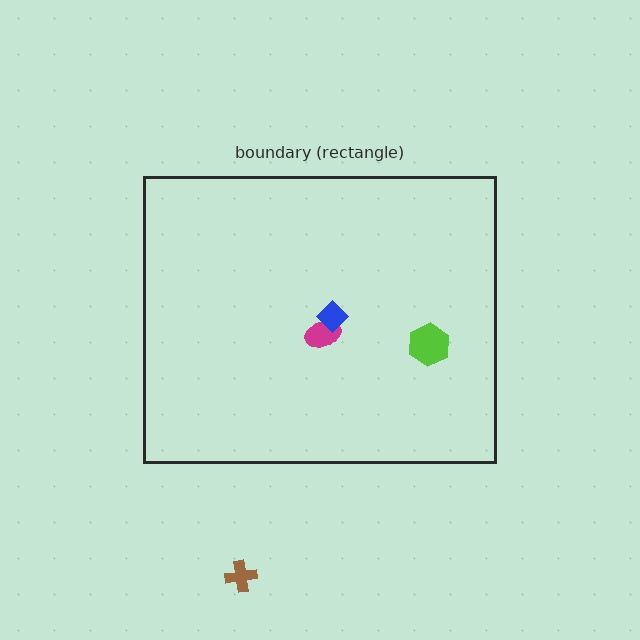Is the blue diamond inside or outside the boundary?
Inside.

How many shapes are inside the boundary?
3 inside, 1 outside.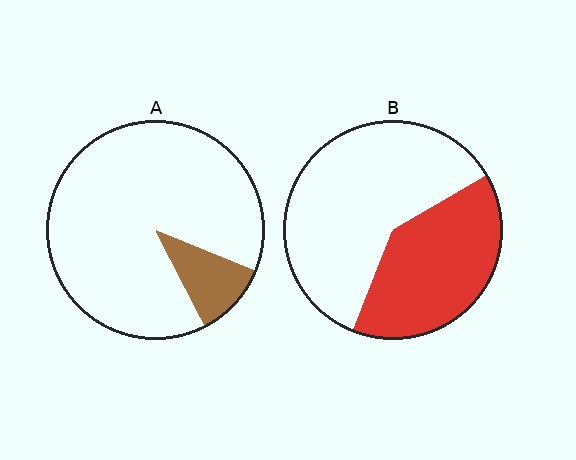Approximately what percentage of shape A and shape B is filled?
A is approximately 10% and B is approximately 40%.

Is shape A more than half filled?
No.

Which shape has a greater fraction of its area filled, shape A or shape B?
Shape B.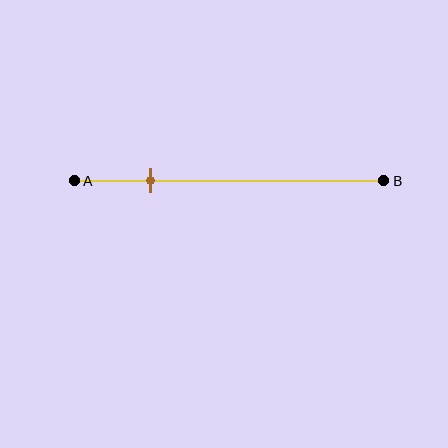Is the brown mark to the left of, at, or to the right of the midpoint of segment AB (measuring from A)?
The brown mark is to the left of the midpoint of segment AB.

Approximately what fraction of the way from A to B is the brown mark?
The brown mark is approximately 25% of the way from A to B.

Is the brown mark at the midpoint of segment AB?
No, the mark is at about 25% from A, not at the 50% midpoint.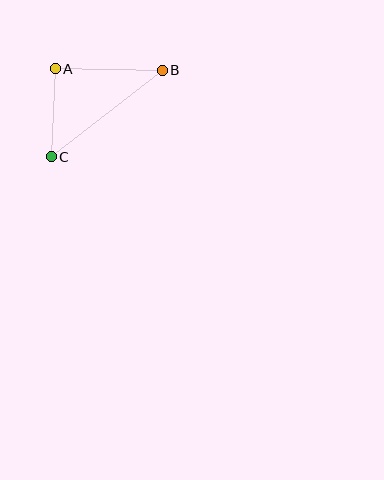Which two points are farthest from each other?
Points B and C are farthest from each other.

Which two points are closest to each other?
Points A and C are closest to each other.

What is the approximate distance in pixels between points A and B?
The distance between A and B is approximately 107 pixels.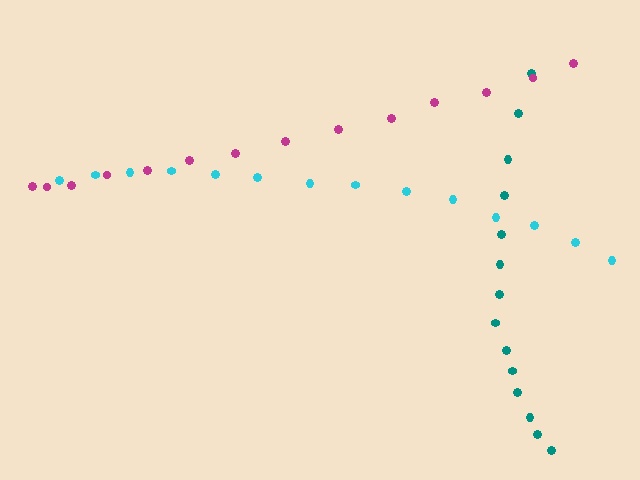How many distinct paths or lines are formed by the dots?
There are 3 distinct paths.